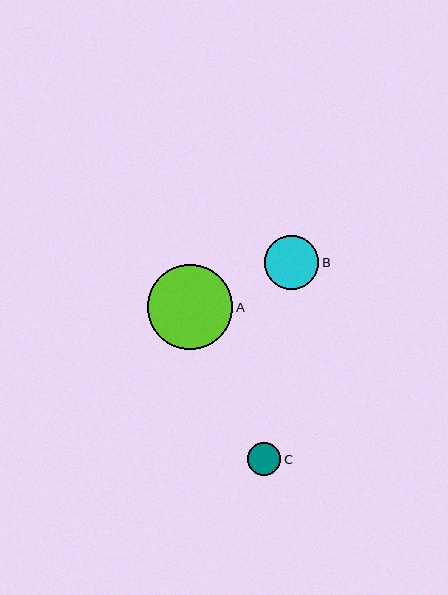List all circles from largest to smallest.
From largest to smallest: A, B, C.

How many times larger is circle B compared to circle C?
Circle B is approximately 1.6 times the size of circle C.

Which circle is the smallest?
Circle C is the smallest with a size of approximately 33 pixels.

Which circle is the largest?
Circle A is the largest with a size of approximately 85 pixels.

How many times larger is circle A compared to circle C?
Circle A is approximately 2.6 times the size of circle C.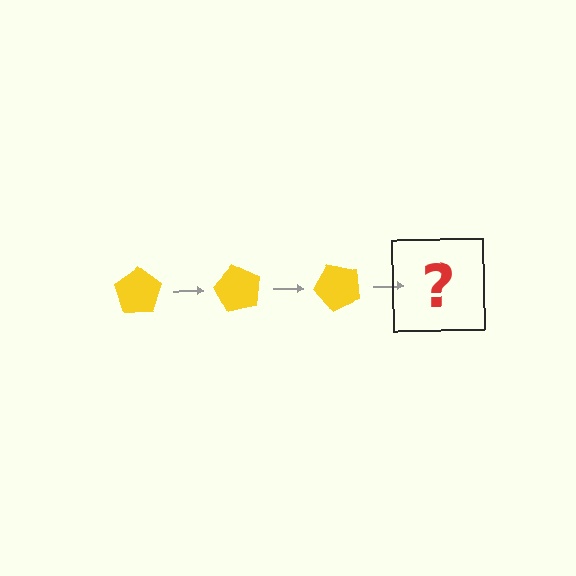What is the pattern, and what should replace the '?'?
The pattern is that the pentagon rotates 60 degrees each step. The '?' should be a yellow pentagon rotated 180 degrees.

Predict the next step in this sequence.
The next step is a yellow pentagon rotated 180 degrees.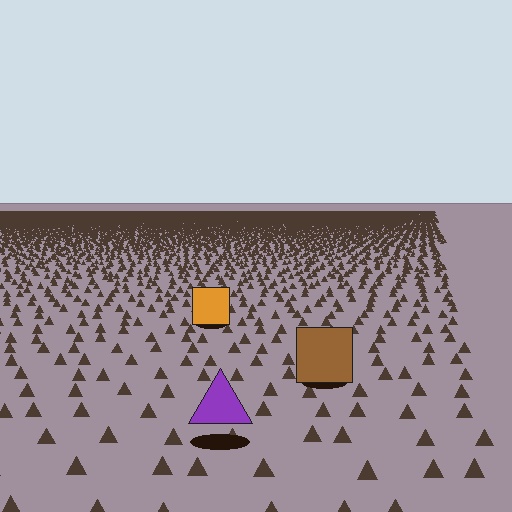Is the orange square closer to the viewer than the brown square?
No. The brown square is closer — you can tell from the texture gradient: the ground texture is coarser near it.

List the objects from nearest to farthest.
From nearest to farthest: the purple triangle, the brown square, the orange square.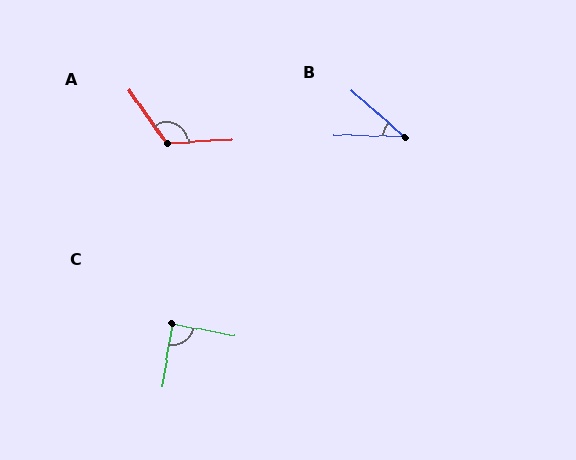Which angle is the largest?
A, at approximately 122 degrees.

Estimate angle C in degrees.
Approximately 88 degrees.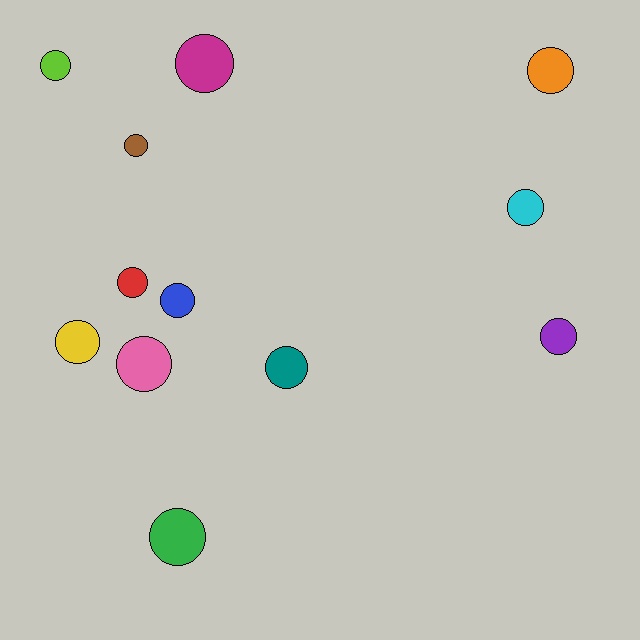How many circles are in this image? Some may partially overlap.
There are 12 circles.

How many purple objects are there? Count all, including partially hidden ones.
There is 1 purple object.